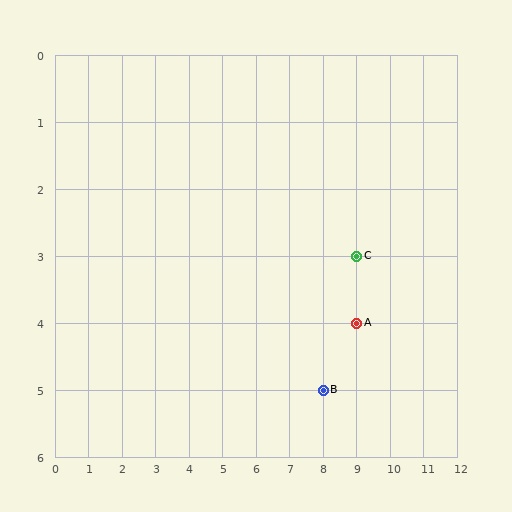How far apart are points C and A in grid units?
Points C and A are 1 row apart.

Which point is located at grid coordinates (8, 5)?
Point B is at (8, 5).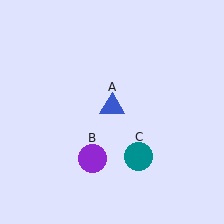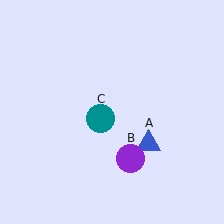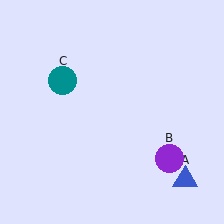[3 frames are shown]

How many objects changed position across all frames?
3 objects changed position: blue triangle (object A), purple circle (object B), teal circle (object C).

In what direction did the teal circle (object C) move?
The teal circle (object C) moved up and to the left.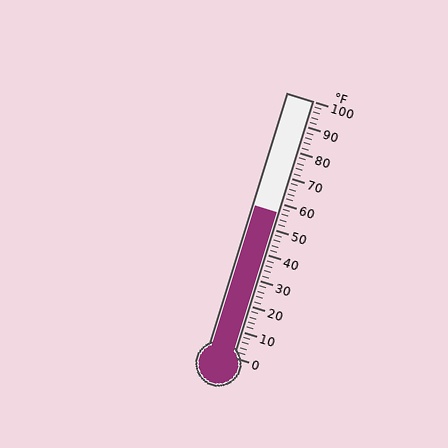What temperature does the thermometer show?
The thermometer shows approximately 56°F.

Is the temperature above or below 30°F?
The temperature is above 30°F.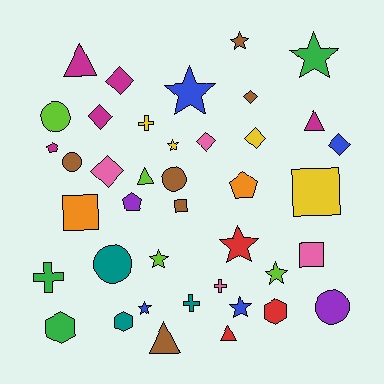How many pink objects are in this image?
There are 4 pink objects.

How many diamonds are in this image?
There are 7 diamonds.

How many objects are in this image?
There are 40 objects.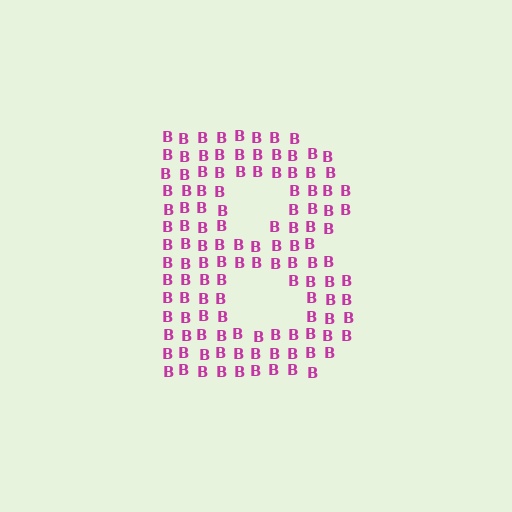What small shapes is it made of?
It is made of small letter B's.